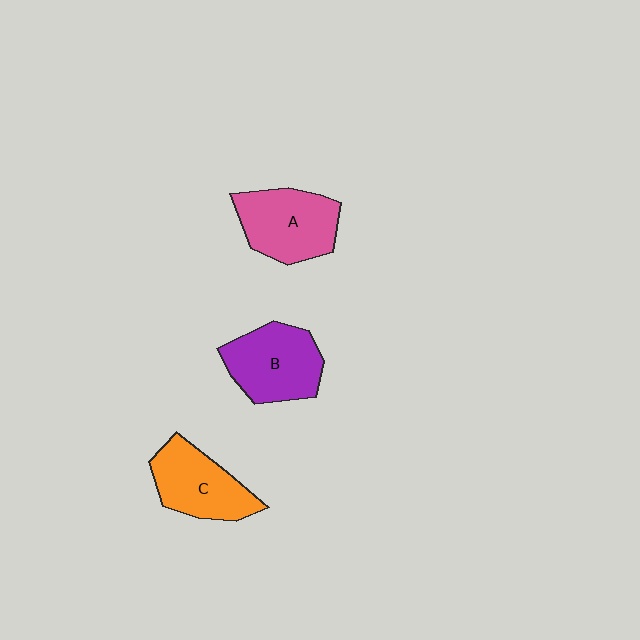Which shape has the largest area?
Shape A (pink).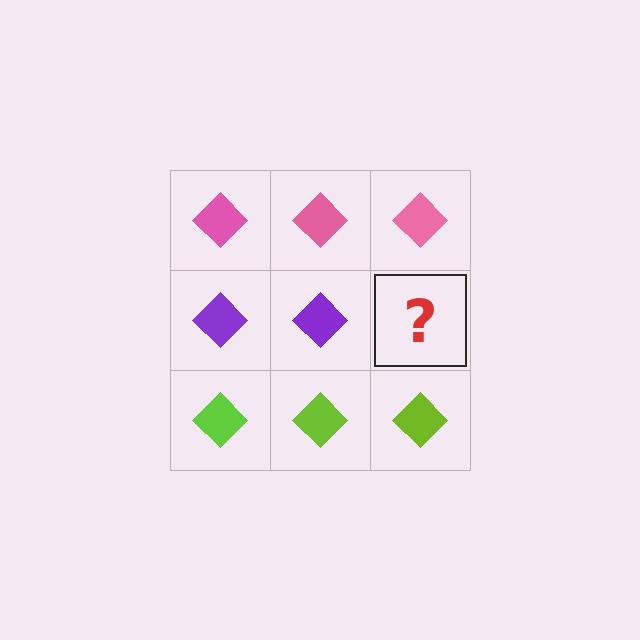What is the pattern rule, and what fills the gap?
The rule is that each row has a consistent color. The gap should be filled with a purple diamond.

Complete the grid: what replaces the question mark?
The question mark should be replaced with a purple diamond.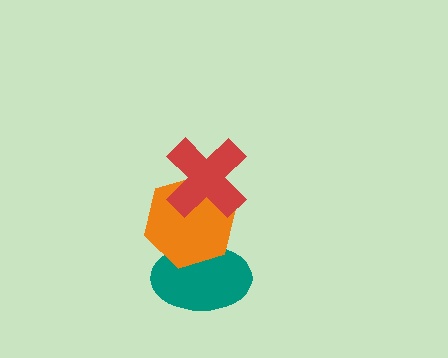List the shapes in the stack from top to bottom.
From top to bottom: the red cross, the orange hexagon, the teal ellipse.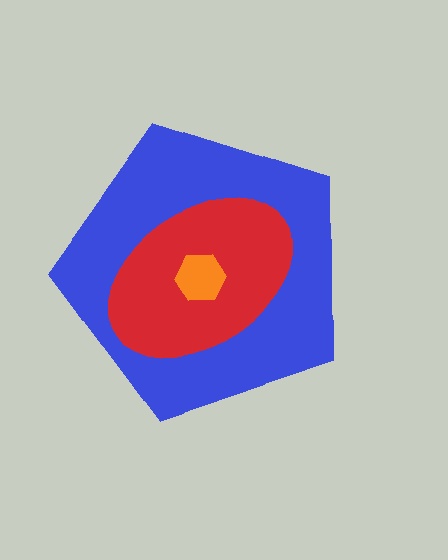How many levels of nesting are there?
3.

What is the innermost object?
The orange hexagon.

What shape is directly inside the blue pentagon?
The red ellipse.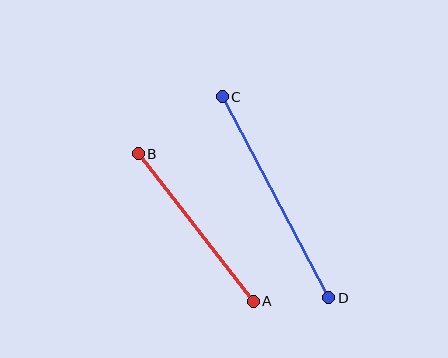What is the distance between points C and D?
The distance is approximately 228 pixels.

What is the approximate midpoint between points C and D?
The midpoint is at approximately (275, 197) pixels.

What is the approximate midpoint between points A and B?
The midpoint is at approximately (196, 227) pixels.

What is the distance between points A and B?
The distance is approximately 187 pixels.